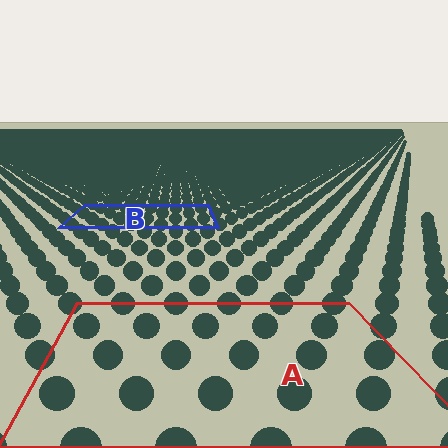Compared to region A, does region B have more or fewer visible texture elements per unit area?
Region B has more texture elements per unit area — they are packed more densely because it is farther away.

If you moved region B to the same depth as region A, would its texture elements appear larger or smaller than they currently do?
They would appear larger. At a closer depth, the same texture elements are projected at a bigger on-screen size.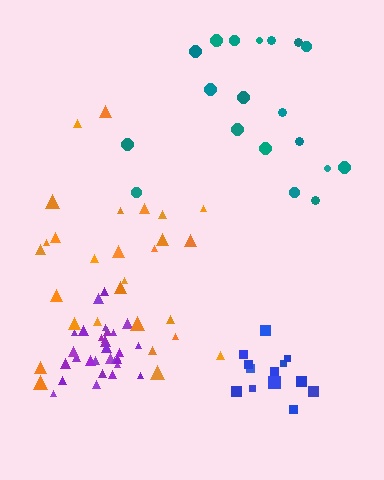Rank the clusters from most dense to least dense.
purple, blue, teal, orange.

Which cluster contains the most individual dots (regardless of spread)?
Purple (30).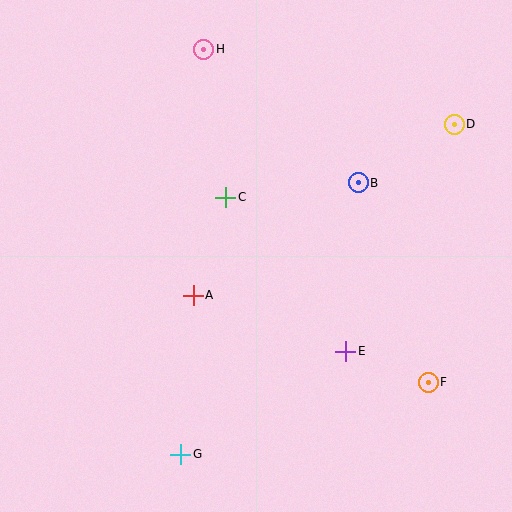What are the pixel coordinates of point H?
Point H is at (204, 49).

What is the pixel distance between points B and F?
The distance between B and F is 211 pixels.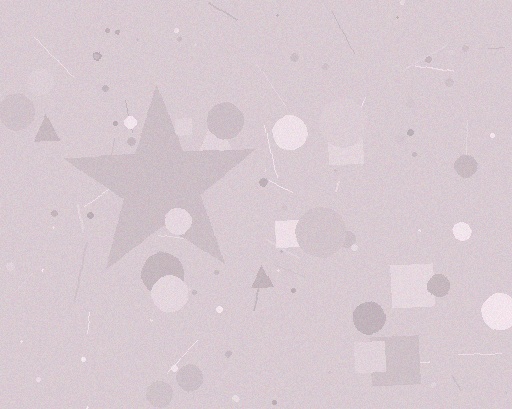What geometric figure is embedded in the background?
A star is embedded in the background.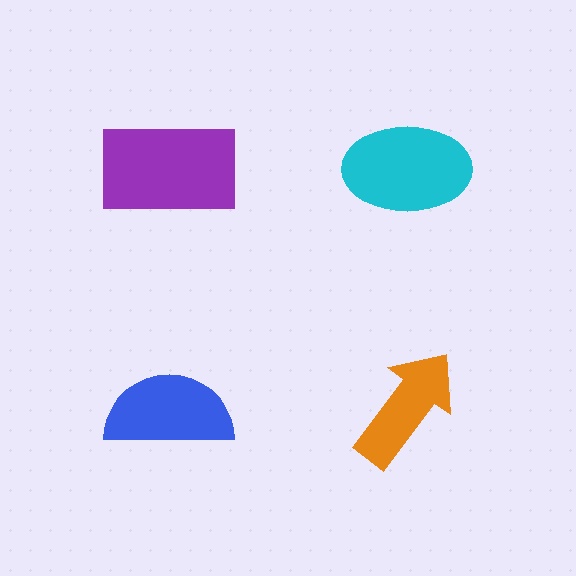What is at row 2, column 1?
A blue semicircle.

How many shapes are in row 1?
2 shapes.